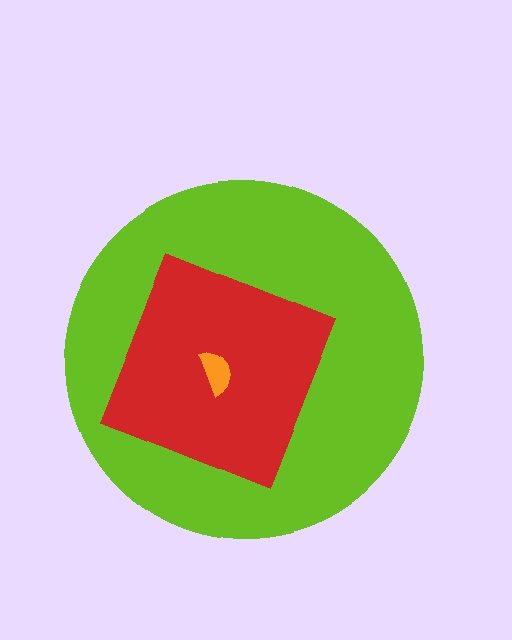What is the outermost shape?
The lime circle.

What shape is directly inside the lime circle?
The red square.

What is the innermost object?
The orange semicircle.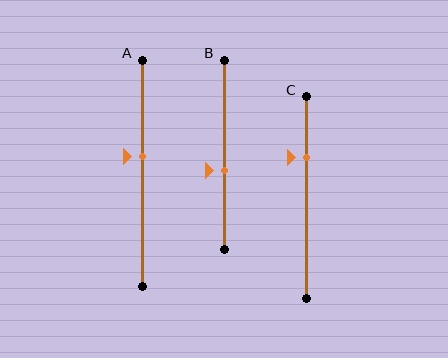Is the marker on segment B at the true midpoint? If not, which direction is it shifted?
No, the marker on segment B is shifted downward by about 9% of the segment length.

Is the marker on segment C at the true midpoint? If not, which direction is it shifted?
No, the marker on segment C is shifted upward by about 20% of the segment length.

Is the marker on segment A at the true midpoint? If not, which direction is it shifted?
No, the marker on segment A is shifted upward by about 7% of the segment length.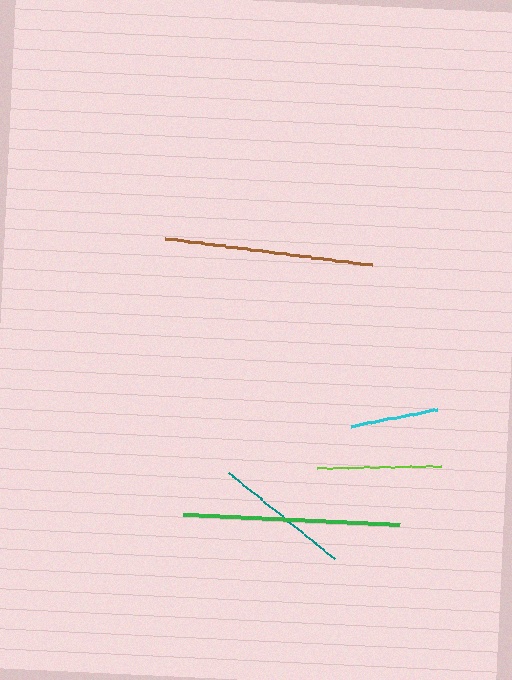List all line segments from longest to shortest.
From longest to shortest: green, brown, teal, lime, cyan.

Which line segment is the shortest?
The cyan line is the shortest at approximately 88 pixels.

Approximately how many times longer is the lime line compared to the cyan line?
The lime line is approximately 1.4 times the length of the cyan line.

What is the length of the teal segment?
The teal segment is approximately 137 pixels long.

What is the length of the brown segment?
The brown segment is approximately 209 pixels long.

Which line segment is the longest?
The green line is the longest at approximately 217 pixels.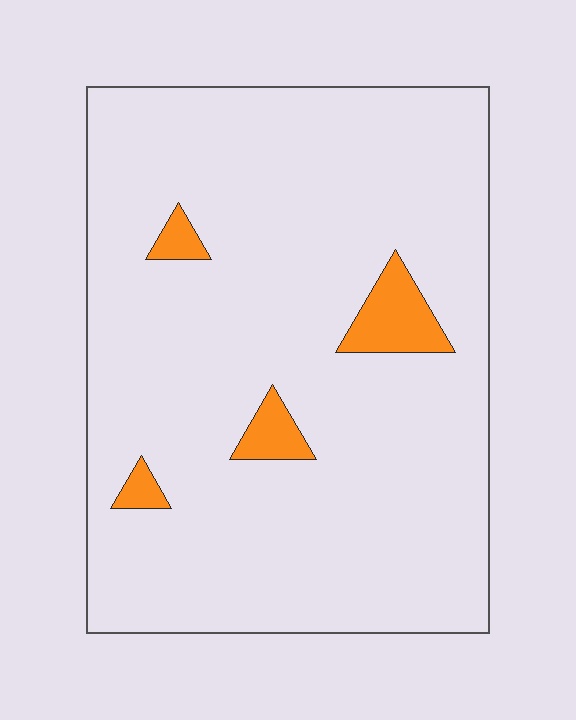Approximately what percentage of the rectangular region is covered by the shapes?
Approximately 5%.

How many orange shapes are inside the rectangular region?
4.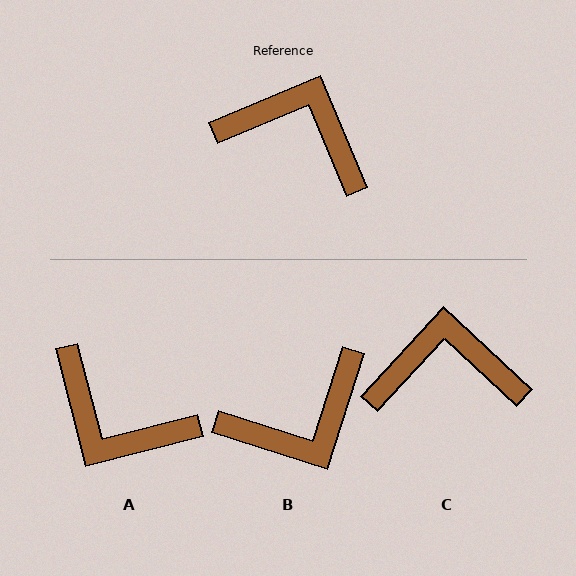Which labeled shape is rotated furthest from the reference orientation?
A, about 172 degrees away.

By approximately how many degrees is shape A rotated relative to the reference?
Approximately 172 degrees counter-clockwise.